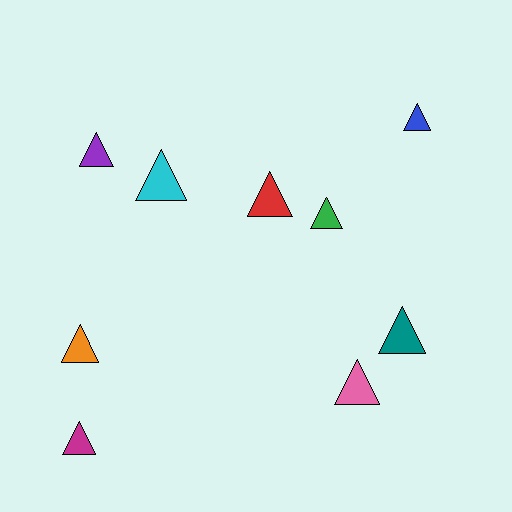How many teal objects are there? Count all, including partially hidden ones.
There is 1 teal object.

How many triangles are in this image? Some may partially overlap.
There are 9 triangles.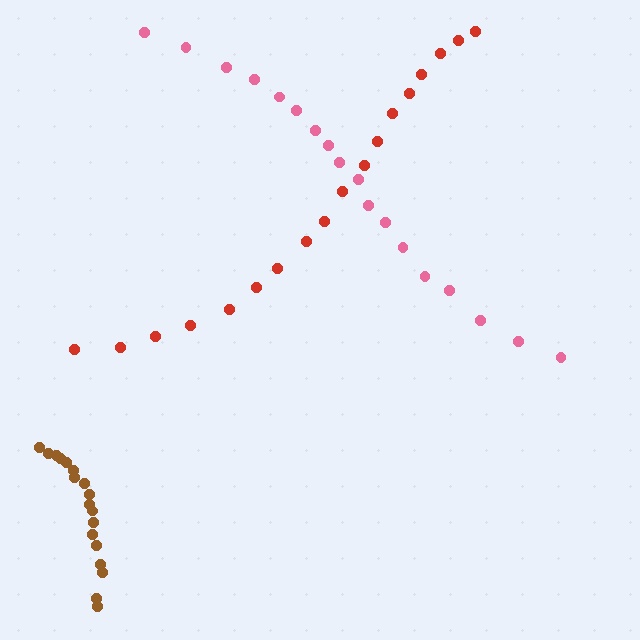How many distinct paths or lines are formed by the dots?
There are 3 distinct paths.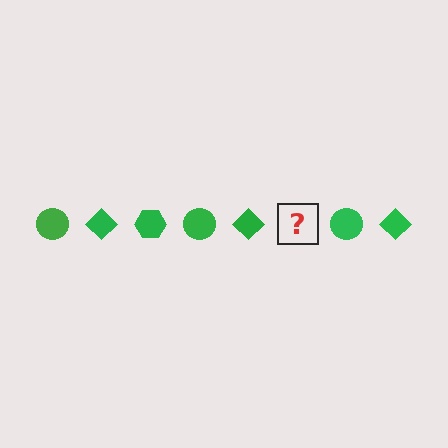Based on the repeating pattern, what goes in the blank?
The blank should be a green hexagon.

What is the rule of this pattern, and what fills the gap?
The rule is that the pattern cycles through circle, diamond, hexagon shapes in green. The gap should be filled with a green hexagon.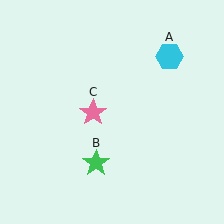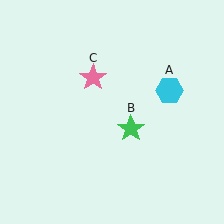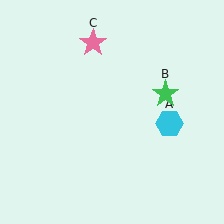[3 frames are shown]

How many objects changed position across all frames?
3 objects changed position: cyan hexagon (object A), green star (object B), pink star (object C).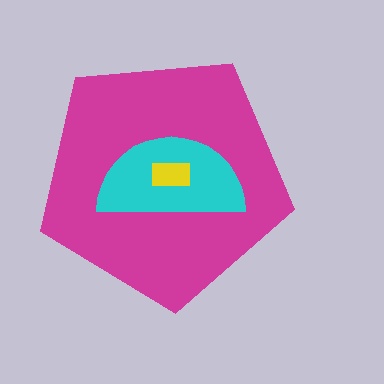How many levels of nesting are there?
3.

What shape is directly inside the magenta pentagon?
The cyan semicircle.